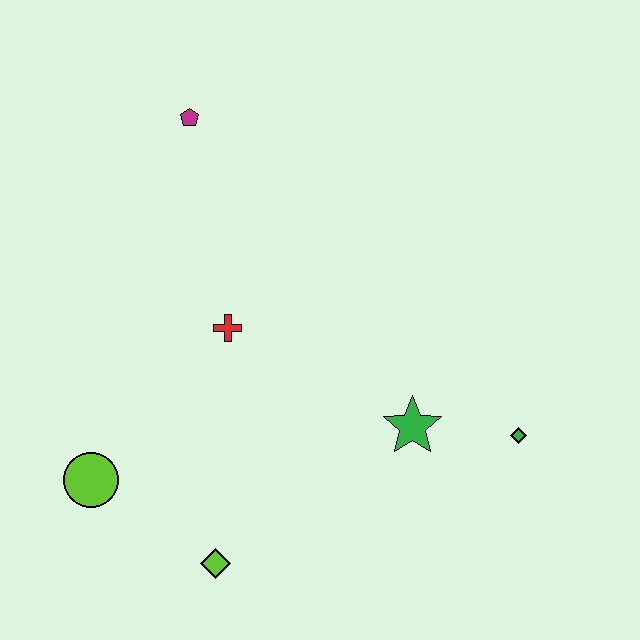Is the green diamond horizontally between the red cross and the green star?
No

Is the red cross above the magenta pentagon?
No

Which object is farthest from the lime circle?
The green diamond is farthest from the lime circle.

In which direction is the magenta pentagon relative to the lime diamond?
The magenta pentagon is above the lime diamond.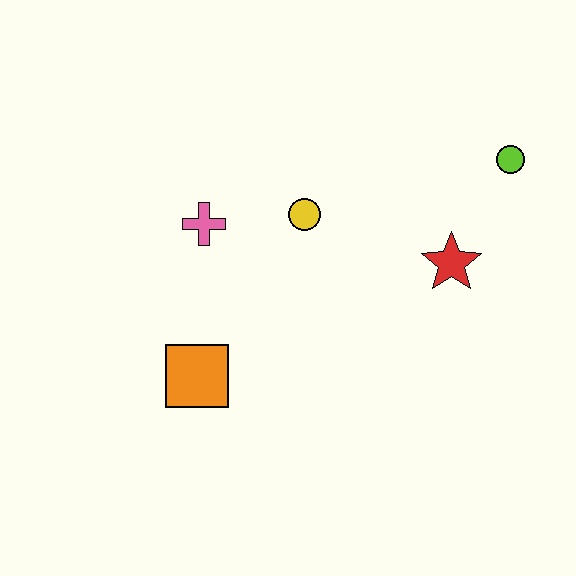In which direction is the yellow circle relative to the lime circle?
The yellow circle is to the left of the lime circle.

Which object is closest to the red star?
The lime circle is closest to the red star.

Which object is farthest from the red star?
The orange square is farthest from the red star.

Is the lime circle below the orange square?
No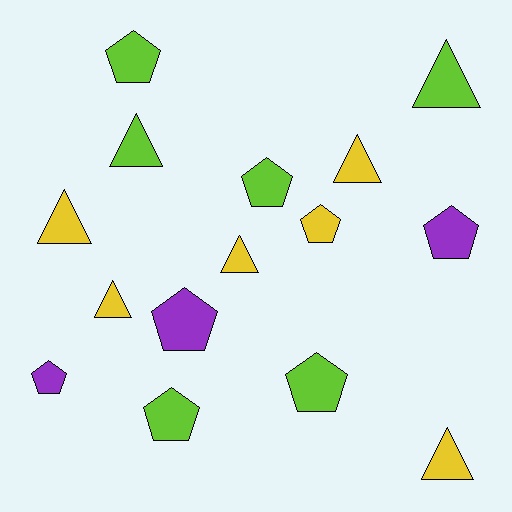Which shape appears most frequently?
Pentagon, with 8 objects.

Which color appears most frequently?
Yellow, with 6 objects.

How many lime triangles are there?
There are 2 lime triangles.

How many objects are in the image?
There are 15 objects.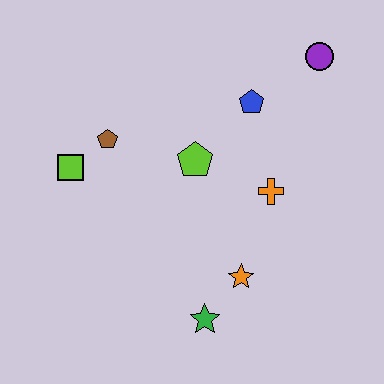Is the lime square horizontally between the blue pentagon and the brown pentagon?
No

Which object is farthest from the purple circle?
The green star is farthest from the purple circle.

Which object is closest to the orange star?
The green star is closest to the orange star.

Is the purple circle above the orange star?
Yes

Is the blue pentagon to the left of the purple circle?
Yes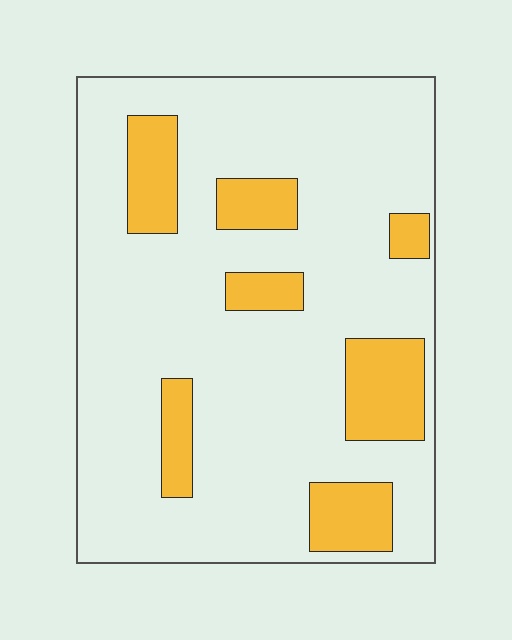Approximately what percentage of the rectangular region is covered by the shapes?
Approximately 20%.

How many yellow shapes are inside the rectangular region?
7.